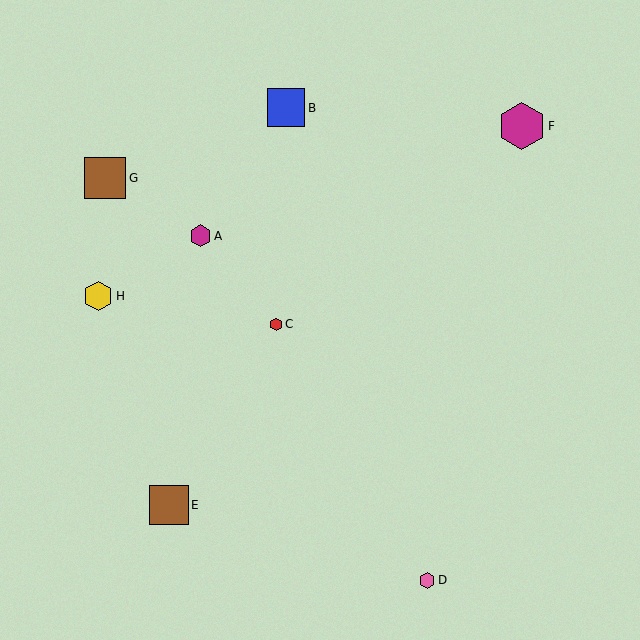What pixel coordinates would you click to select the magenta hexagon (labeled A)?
Click at (201, 236) to select the magenta hexagon A.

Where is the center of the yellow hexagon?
The center of the yellow hexagon is at (98, 296).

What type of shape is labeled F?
Shape F is a magenta hexagon.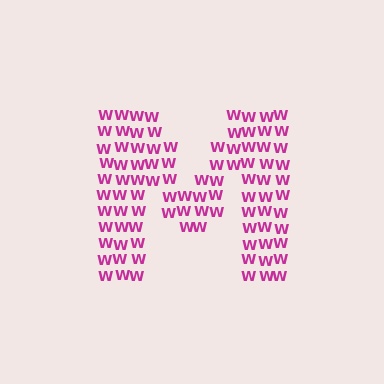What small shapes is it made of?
It is made of small letter W's.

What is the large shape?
The large shape is the letter M.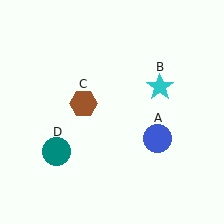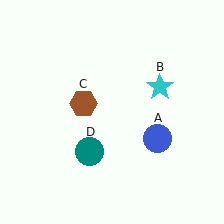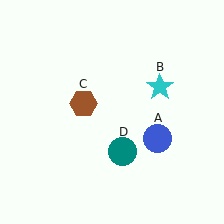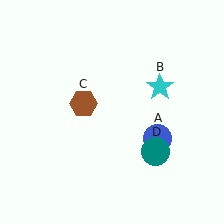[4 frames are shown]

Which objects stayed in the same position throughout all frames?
Blue circle (object A) and cyan star (object B) and brown hexagon (object C) remained stationary.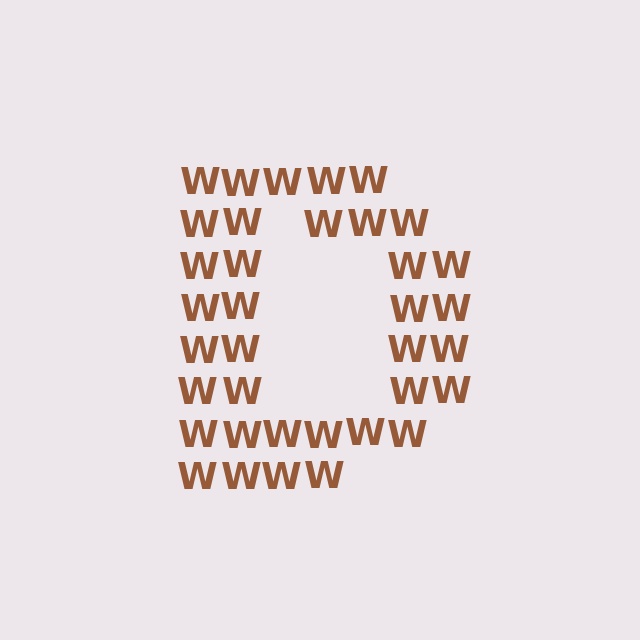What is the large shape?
The large shape is the letter D.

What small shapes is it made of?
It is made of small letter W's.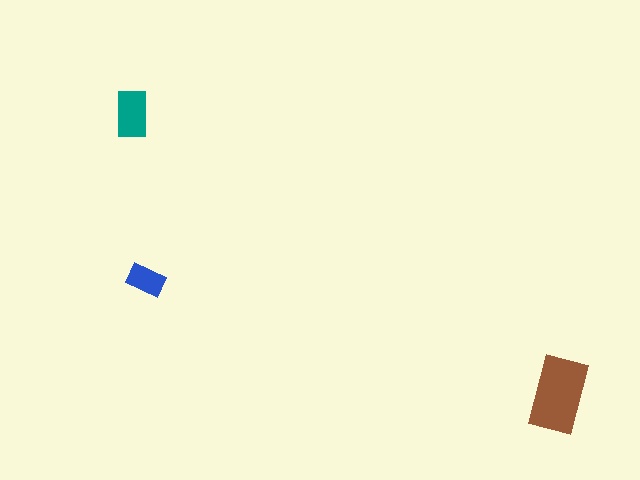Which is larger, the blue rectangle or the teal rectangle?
The teal one.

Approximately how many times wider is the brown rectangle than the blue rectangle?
About 2 times wider.